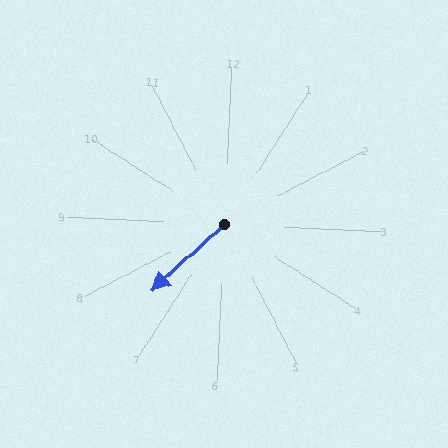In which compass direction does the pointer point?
Southwest.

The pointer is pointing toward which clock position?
Roughly 7 o'clock.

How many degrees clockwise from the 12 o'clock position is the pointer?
Approximately 225 degrees.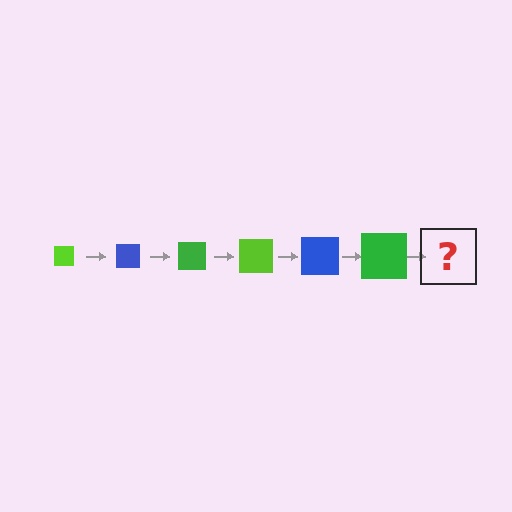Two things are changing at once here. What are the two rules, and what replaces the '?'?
The two rules are that the square grows larger each step and the color cycles through lime, blue, and green. The '?' should be a lime square, larger than the previous one.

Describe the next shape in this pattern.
It should be a lime square, larger than the previous one.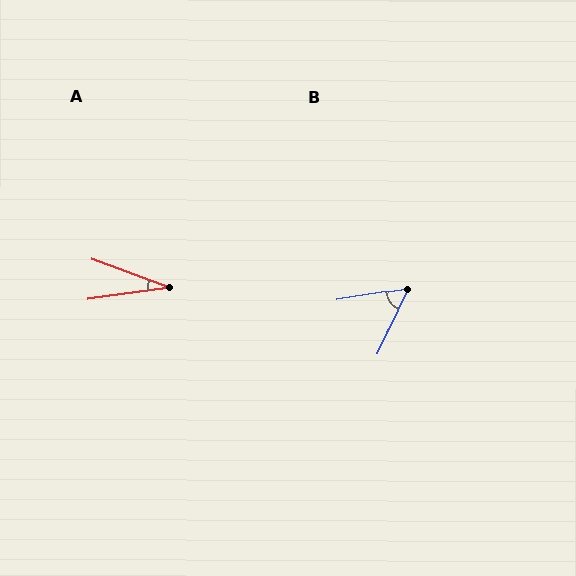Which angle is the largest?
B, at approximately 55 degrees.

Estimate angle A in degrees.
Approximately 28 degrees.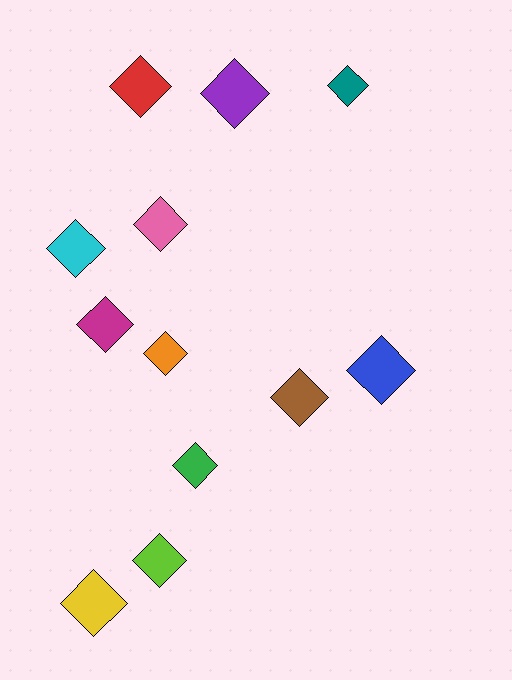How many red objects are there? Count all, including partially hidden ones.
There is 1 red object.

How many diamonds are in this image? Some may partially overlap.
There are 12 diamonds.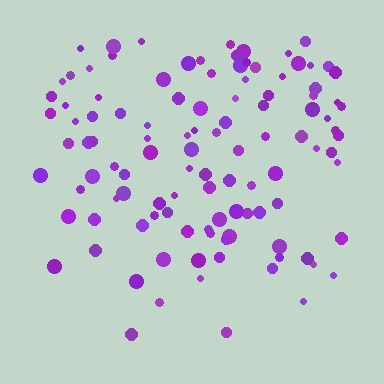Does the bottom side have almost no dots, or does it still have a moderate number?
Still a moderate number, just noticeably fewer than the top.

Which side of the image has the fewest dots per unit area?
The bottom.